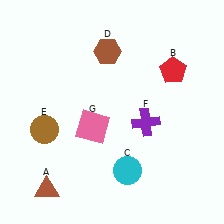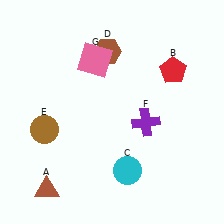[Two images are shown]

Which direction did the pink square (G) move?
The pink square (G) moved up.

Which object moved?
The pink square (G) moved up.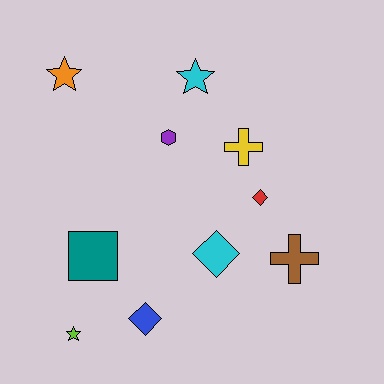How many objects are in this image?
There are 10 objects.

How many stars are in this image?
There are 3 stars.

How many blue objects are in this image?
There is 1 blue object.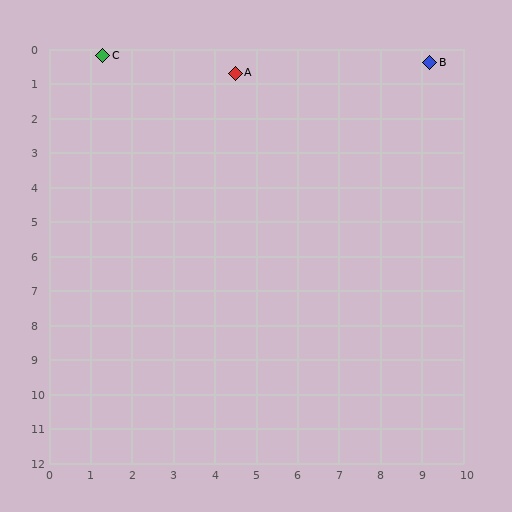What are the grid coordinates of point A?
Point A is at approximately (4.5, 0.7).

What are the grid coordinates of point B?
Point B is at approximately (9.2, 0.4).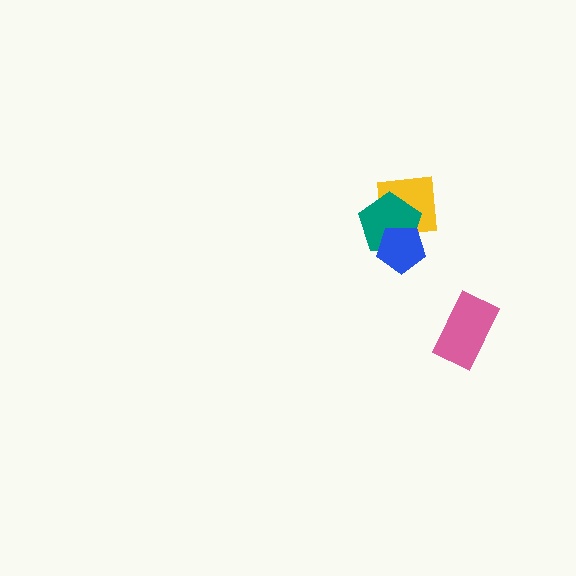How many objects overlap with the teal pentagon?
2 objects overlap with the teal pentagon.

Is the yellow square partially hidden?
Yes, it is partially covered by another shape.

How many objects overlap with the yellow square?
2 objects overlap with the yellow square.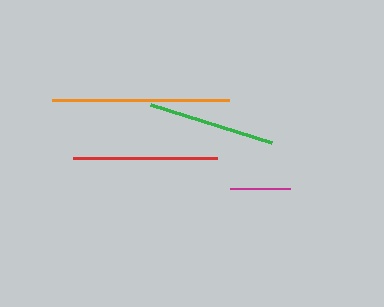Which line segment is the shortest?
The magenta line is the shortest at approximately 61 pixels.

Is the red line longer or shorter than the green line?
The red line is longer than the green line.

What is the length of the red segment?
The red segment is approximately 145 pixels long.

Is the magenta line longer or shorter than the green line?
The green line is longer than the magenta line.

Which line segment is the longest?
The orange line is the longest at approximately 177 pixels.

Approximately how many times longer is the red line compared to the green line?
The red line is approximately 1.1 times the length of the green line.